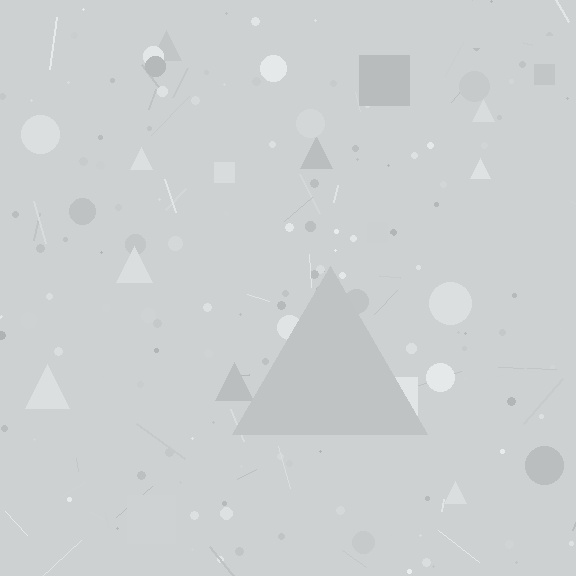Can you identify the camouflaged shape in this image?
The camouflaged shape is a triangle.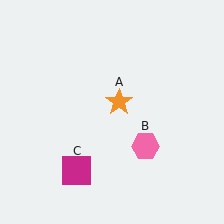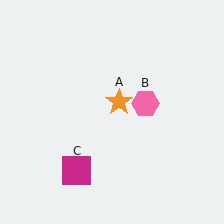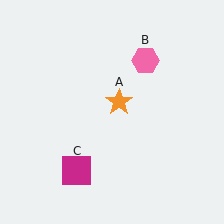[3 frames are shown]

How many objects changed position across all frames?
1 object changed position: pink hexagon (object B).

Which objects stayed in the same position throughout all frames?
Orange star (object A) and magenta square (object C) remained stationary.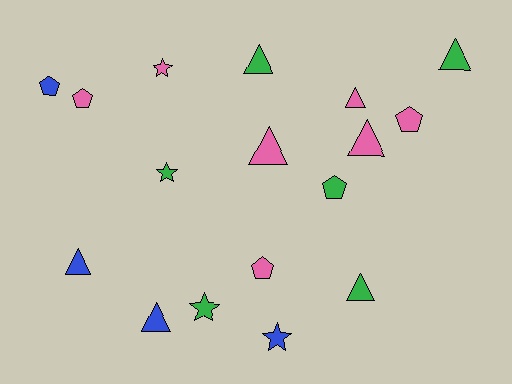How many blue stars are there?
There is 1 blue star.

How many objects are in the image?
There are 17 objects.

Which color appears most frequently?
Pink, with 7 objects.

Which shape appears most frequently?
Triangle, with 8 objects.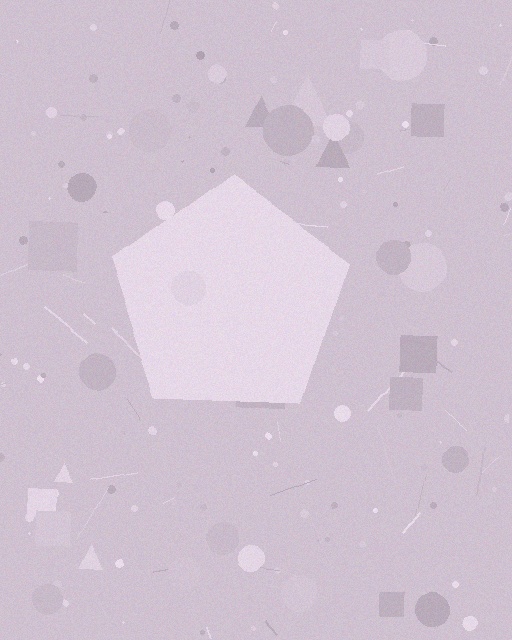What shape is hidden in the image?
A pentagon is hidden in the image.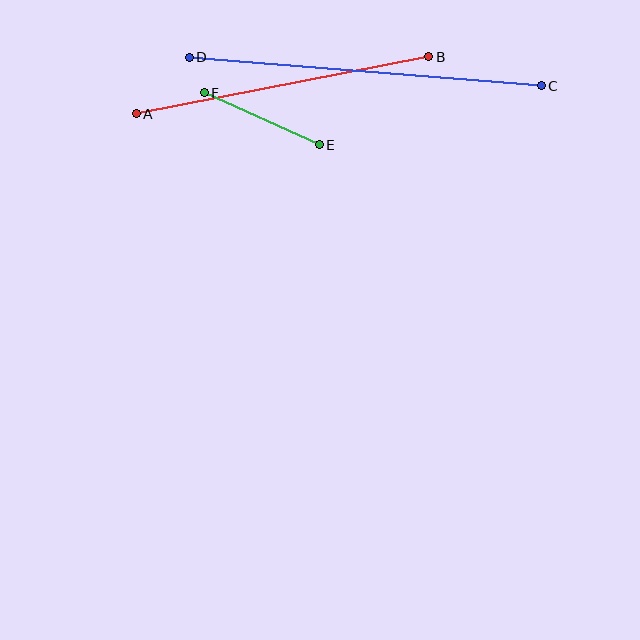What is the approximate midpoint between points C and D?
The midpoint is at approximately (365, 71) pixels.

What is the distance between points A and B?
The distance is approximately 298 pixels.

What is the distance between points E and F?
The distance is approximately 126 pixels.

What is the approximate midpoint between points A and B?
The midpoint is at approximately (282, 85) pixels.